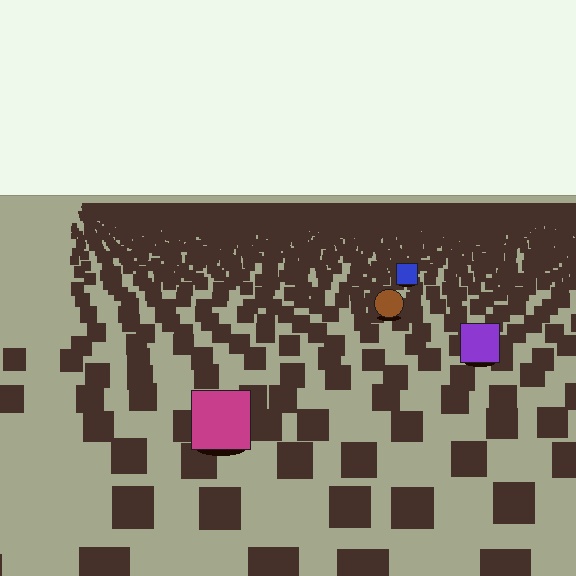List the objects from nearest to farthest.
From nearest to farthest: the magenta square, the purple square, the brown circle, the blue square.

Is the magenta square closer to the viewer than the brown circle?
Yes. The magenta square is closer — you can tell from the texture gradient: the ground texture is coarser near it.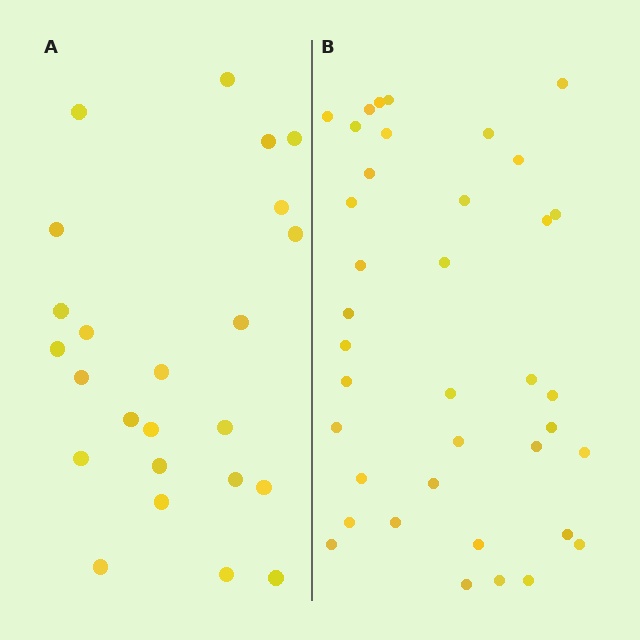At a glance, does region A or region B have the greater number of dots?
Region B (the right region) has more dots.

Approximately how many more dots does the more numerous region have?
Region B has approximately 15 more dots than region A.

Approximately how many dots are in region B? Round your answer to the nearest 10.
About 40 dots. (The exact count is 38, which rounds to 40.)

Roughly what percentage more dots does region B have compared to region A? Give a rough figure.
About 60% more.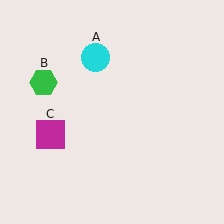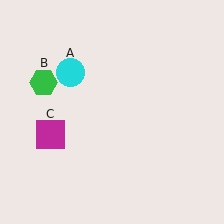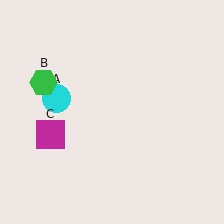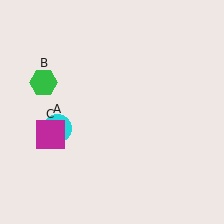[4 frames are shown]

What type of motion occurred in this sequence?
The cyan circle (object A) rotated counterclockwise around the center of the scene.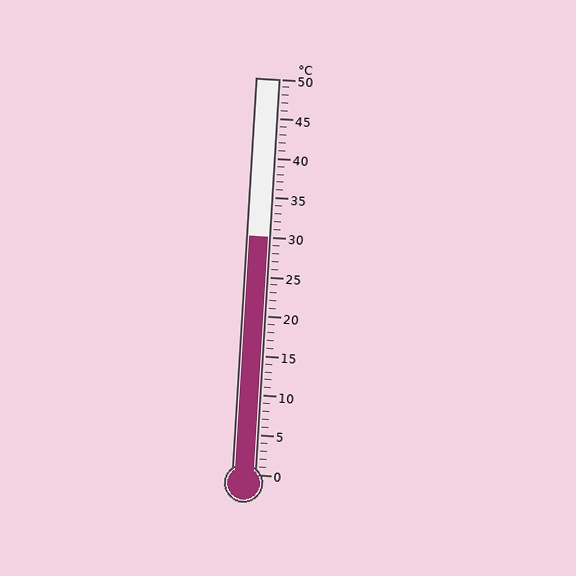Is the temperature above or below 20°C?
The temperature is above 20°C.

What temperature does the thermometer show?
The thermometer shows approximately 30°C.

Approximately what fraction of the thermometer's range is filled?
The thermometer is filled to approximately 60% of its range.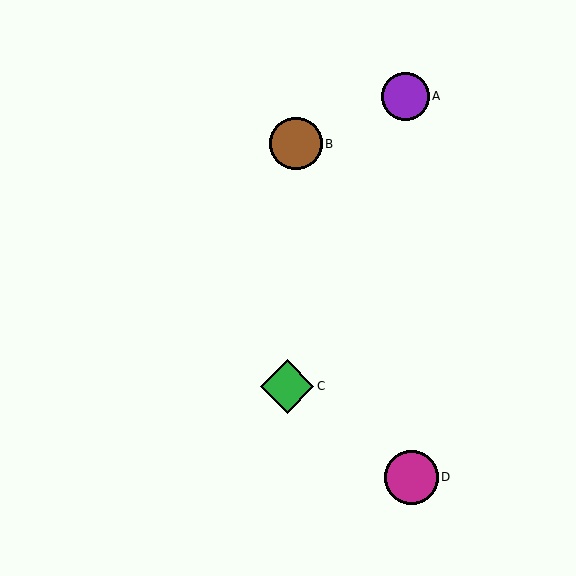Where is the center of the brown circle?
The center of the brown circle is at (296, 144).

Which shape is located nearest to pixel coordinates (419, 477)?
The magenta circle (labeled D) at (411, 477) is nearest to that location.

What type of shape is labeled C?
Shape C is a green diamond.